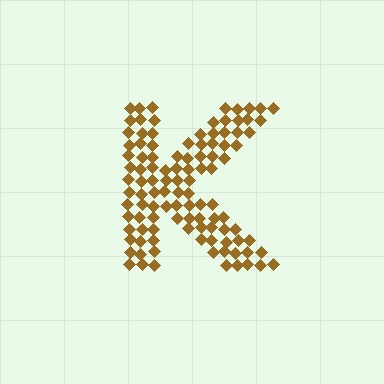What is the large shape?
The large shape is the letter K.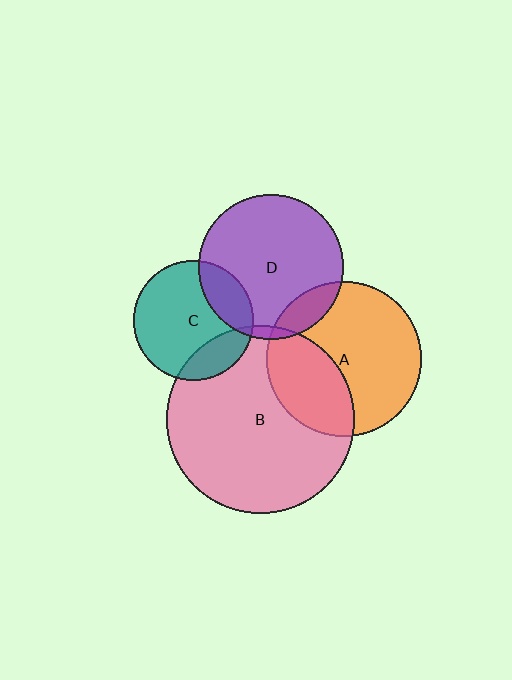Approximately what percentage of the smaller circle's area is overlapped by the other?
Approximately 20%.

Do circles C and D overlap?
Yes.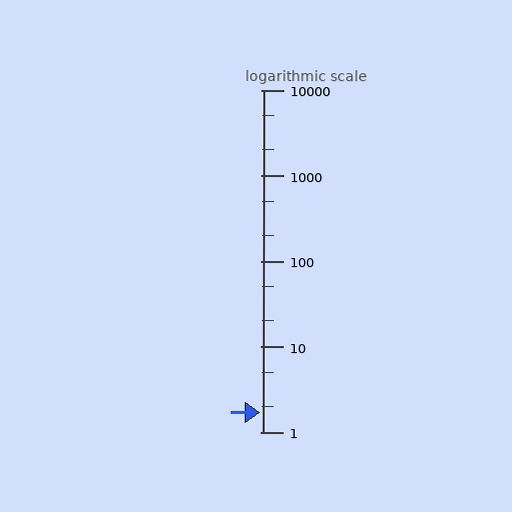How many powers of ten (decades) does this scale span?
The scale spans 4 decades, from 1 to 10000.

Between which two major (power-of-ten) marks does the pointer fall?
The pointer is between 1 and 10.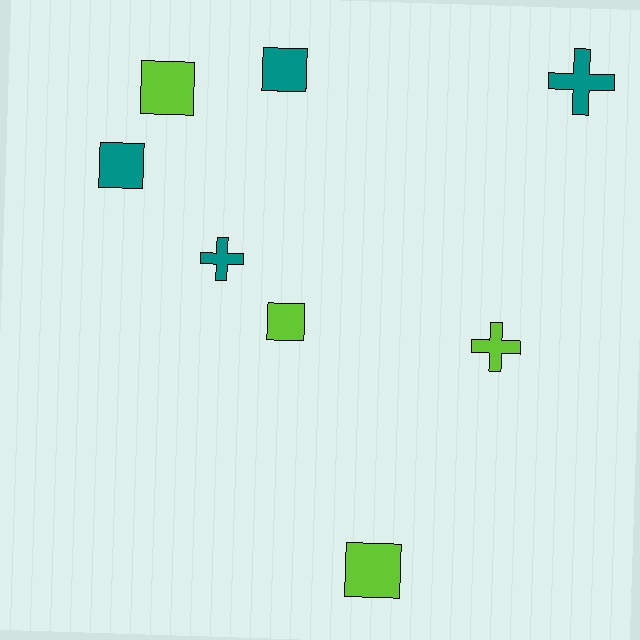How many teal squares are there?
There are 2 teal squares.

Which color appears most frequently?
Lime, with 4 objects.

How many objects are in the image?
There are 8 objects.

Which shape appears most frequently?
Square, with 5 objects.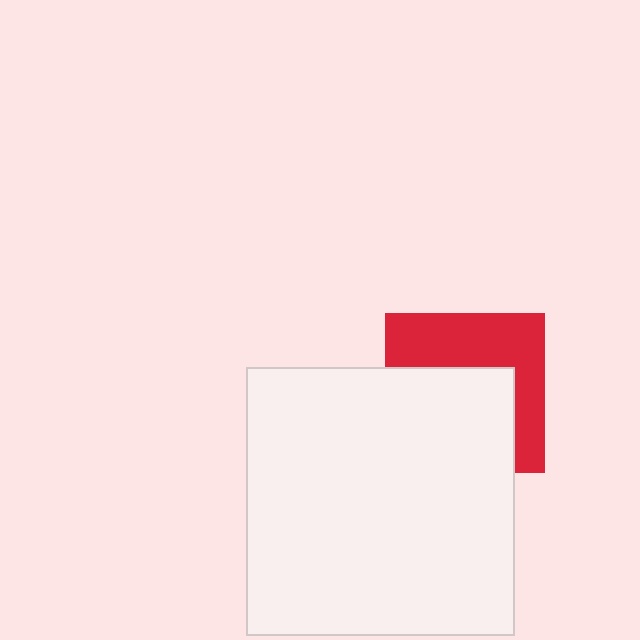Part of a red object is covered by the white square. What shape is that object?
It is a square.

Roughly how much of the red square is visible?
About half of it is visible (roughly 46%).